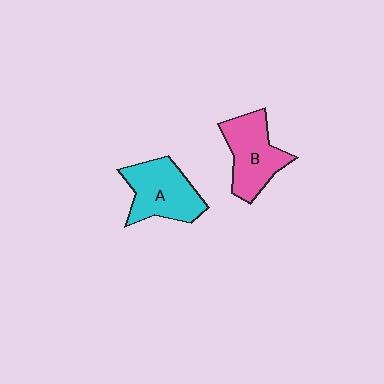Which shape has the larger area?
Shape A (cyan).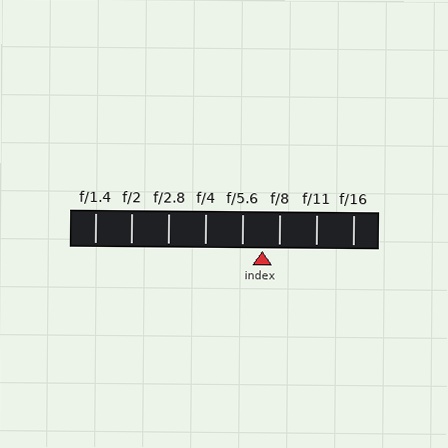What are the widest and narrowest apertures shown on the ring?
The widest aperture shown is f/1.4 and the narrowest is f/16.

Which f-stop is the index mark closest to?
The index mark is closest to f/8.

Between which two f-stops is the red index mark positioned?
The index mark is between f/5.6 and f/8.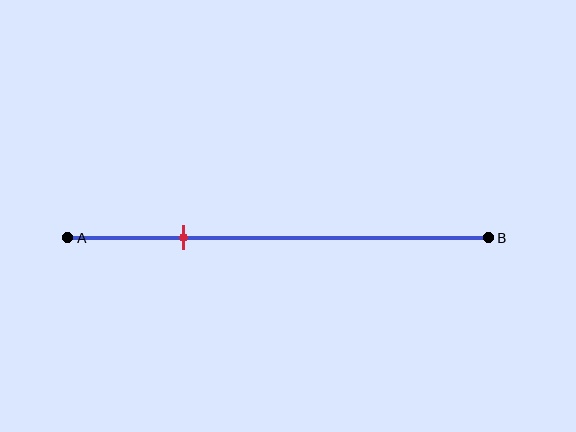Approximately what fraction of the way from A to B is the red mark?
The red mark is approximately 30% of the way from A to B.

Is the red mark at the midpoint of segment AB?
No, the mark is at about 30% from A, not at the 50% midpoint.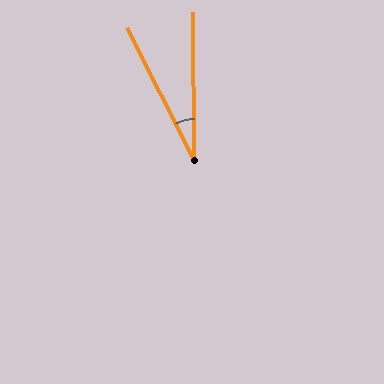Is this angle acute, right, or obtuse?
It is acute.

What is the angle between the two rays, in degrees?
Approximately 27 degrees.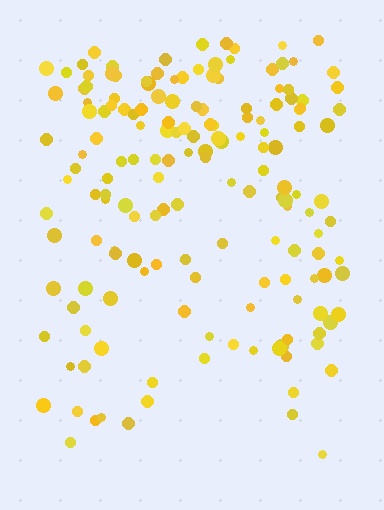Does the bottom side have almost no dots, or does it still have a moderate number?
Still a moderate number, just noticeably fewer than the top.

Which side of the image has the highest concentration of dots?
The top.